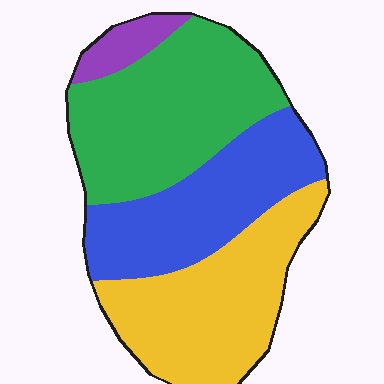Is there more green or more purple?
Green.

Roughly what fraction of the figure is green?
Green covers roughly 35% of the figure.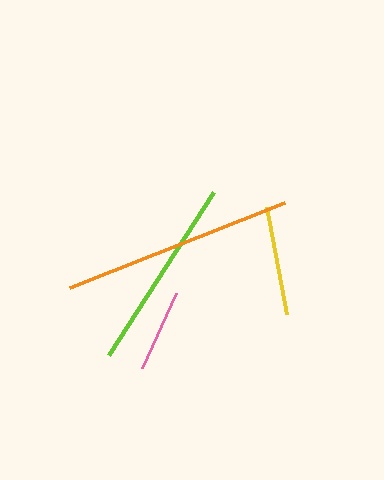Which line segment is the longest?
The orange line is the longest at approximately 231 pixels.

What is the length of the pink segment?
The pink segment is approximately 82 pixels long.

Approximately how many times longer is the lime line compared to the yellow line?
The lime line is approximately 1.8 times the length of the yellow line.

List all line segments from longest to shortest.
From longest to shortest: orange, lime, yellow, pink.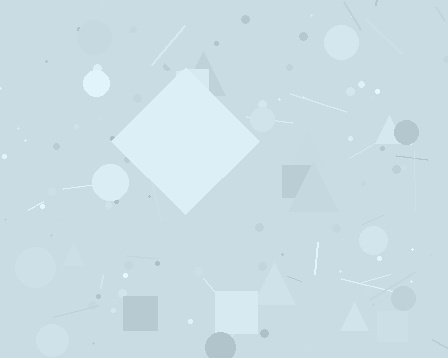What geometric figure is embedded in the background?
A diamond is embedded in the background.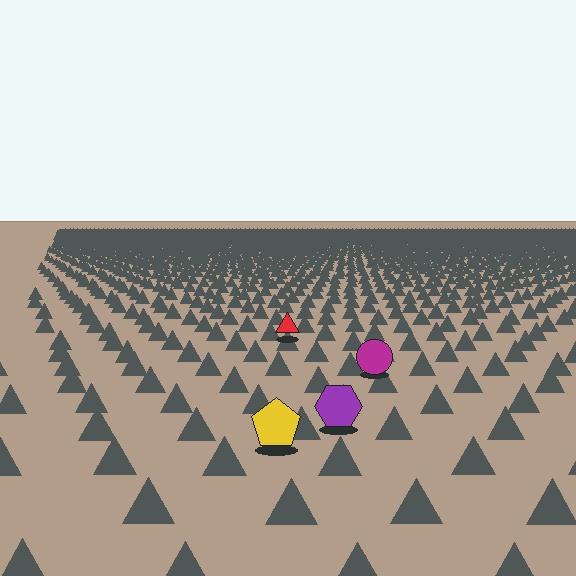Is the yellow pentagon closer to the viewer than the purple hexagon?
Yes. The yellow pentagon is closer — you can tell from the texture gradient: the ground texture is coarser near it.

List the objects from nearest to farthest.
From nearest to farthest: the yellow pentagon, the purple hexagon, the magenta circle, the red triangle.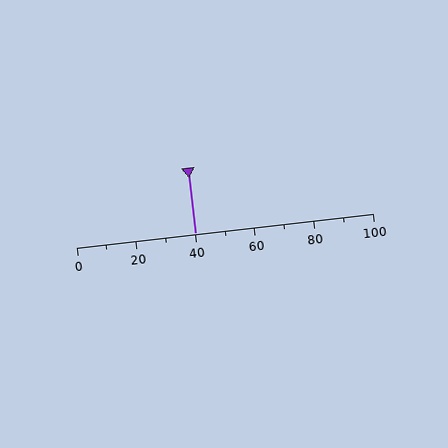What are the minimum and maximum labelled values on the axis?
The axis runs from 0 to 100.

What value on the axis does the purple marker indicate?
The marker indicates approximately 40.